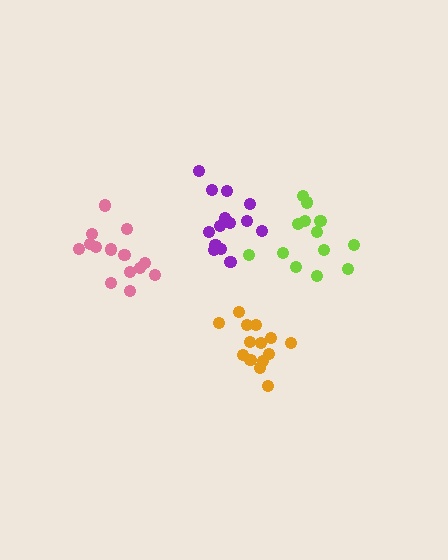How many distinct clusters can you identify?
There are 4 distinct clusters.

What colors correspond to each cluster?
The clusters are colored: orange, purple, pink, lime.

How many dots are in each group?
Group 1: 14 dots, Group 2: 14 dots, Group 3: 14 dots, Group 4: 13 dots (55 total).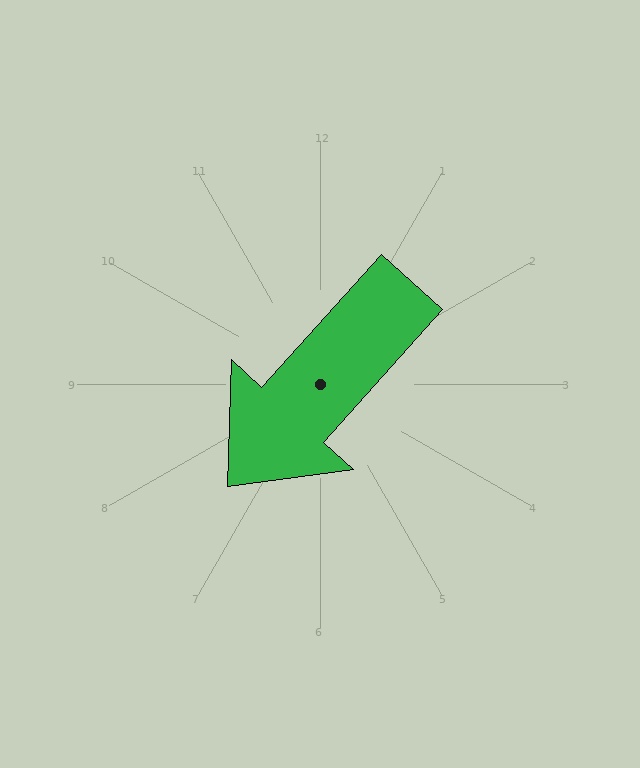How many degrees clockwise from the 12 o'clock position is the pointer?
Approximately 222 degrees.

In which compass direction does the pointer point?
Southwest.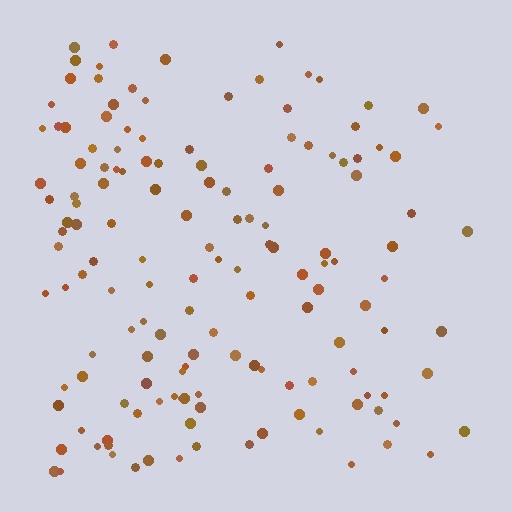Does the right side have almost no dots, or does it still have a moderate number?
Still a moderate number, just noticeably fewer than the left.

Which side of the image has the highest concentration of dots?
The left.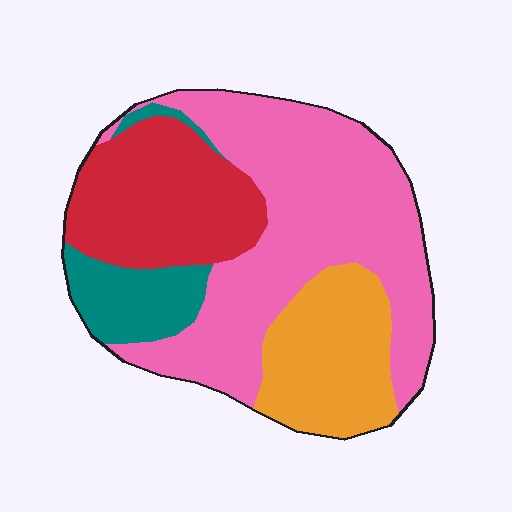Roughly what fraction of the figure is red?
Red takes up about one quarter (1/4) of the figure.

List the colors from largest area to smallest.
From largest to smallest: pink, red, orange, teal.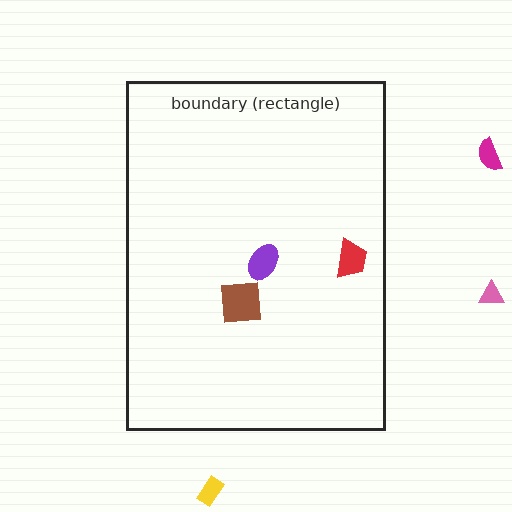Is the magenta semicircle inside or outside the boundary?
Outside.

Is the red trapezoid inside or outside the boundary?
Inside.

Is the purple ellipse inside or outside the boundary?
Inside.